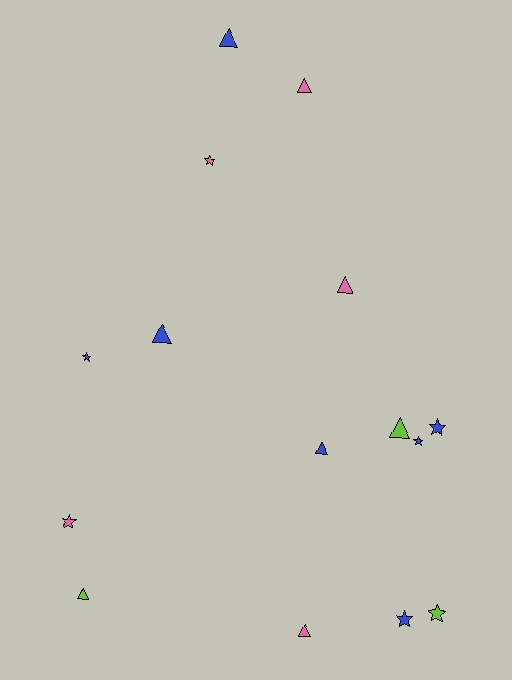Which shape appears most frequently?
Triangle, with 8 objects.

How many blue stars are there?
There are 4 blue stars.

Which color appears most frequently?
Blue, with 7 objects.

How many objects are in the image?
There are 15 objects.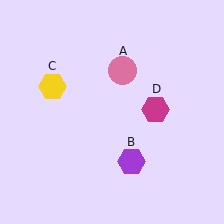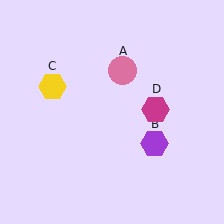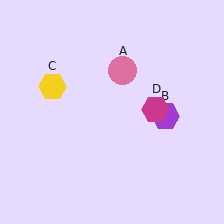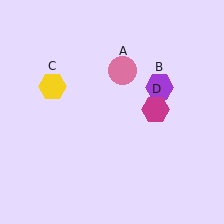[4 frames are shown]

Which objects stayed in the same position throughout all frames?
Pink circle (object A) and yellow hexagon (object C) and magenta hexagon (object D) remained stationary.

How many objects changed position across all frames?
1 object changed position: purple hexagon (object B).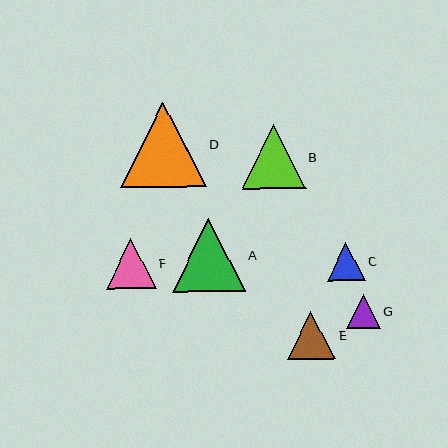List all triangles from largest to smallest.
From largest to smallest: D, A, B, F, E, C, G.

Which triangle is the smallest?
Triangle G is the smallest with a size of approximately 34 pixels.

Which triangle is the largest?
Triangle D is the largest with a size of approximately 85 pixels.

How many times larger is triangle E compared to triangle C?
Triangle E is approximately 1.3 times the size of triangle C.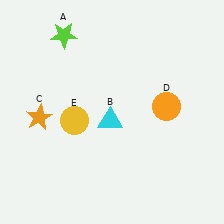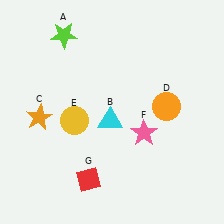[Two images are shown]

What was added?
A pink star (F), a red diamond (G) were added in Image 2.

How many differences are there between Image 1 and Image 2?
There are 2 differences between the two images.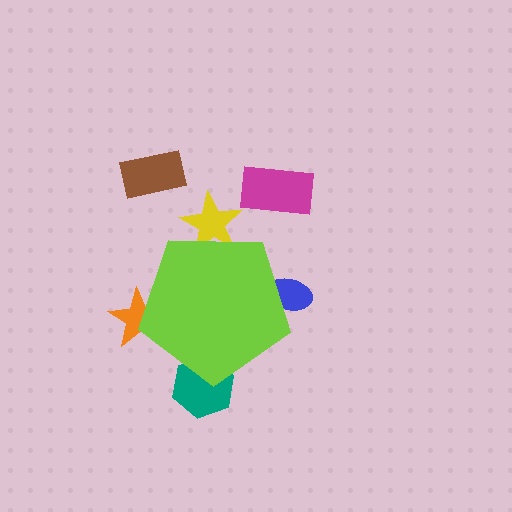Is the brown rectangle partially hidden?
No, the brown rectangle is fully visible.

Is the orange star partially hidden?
Yes, the orange star is partially hidden behind the lime pentagon.